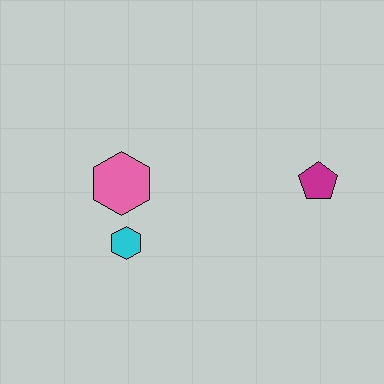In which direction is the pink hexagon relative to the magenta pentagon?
The pink hexagon is to the left of the magenta pentagon.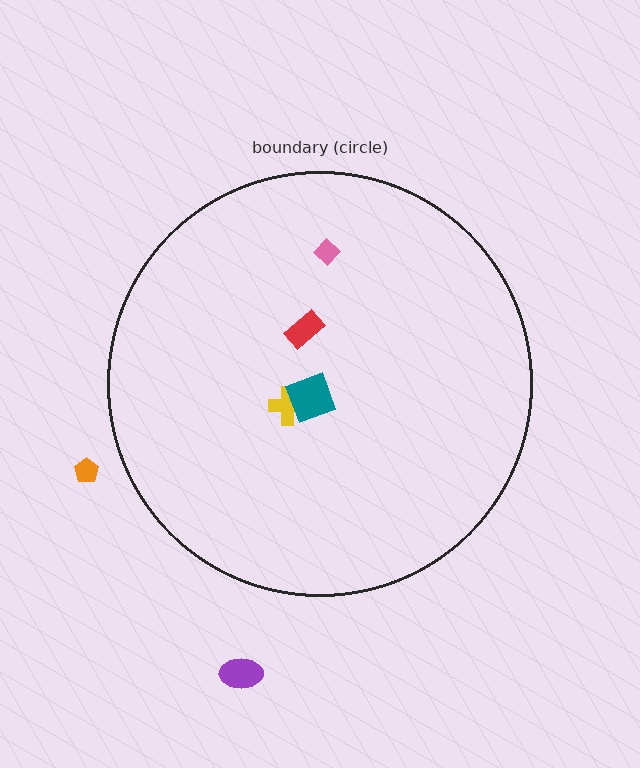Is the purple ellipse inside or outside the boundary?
Outside.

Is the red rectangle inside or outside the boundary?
Inside.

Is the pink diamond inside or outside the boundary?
Inside.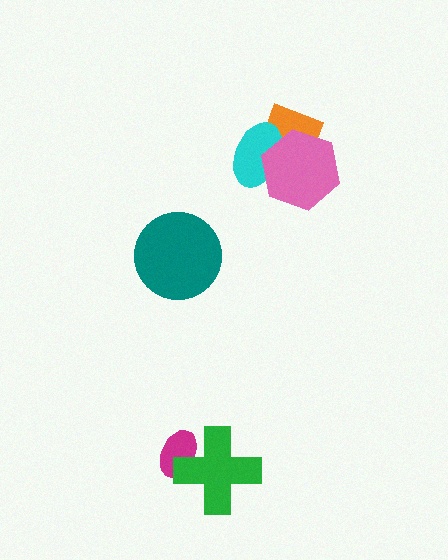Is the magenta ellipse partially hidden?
Yes, it is partially covered by another shape.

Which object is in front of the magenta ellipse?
The green cross is in front of the magenta ellipse.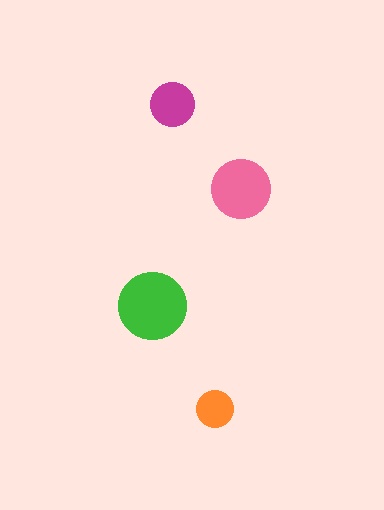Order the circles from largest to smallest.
the green one, the pink one, the magenta one, the orange one.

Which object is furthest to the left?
The green circle is leftmost.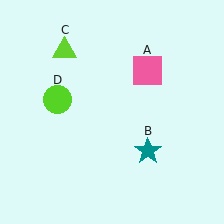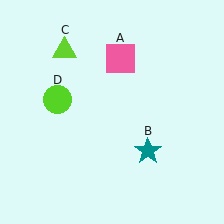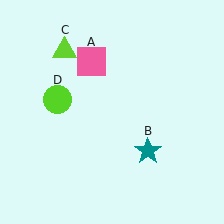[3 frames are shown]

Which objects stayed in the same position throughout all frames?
Teal star (object B) and lime triangle (object C) and lime circle (object D) remained stationary.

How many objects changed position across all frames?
1 object changed position: pink square (object A).